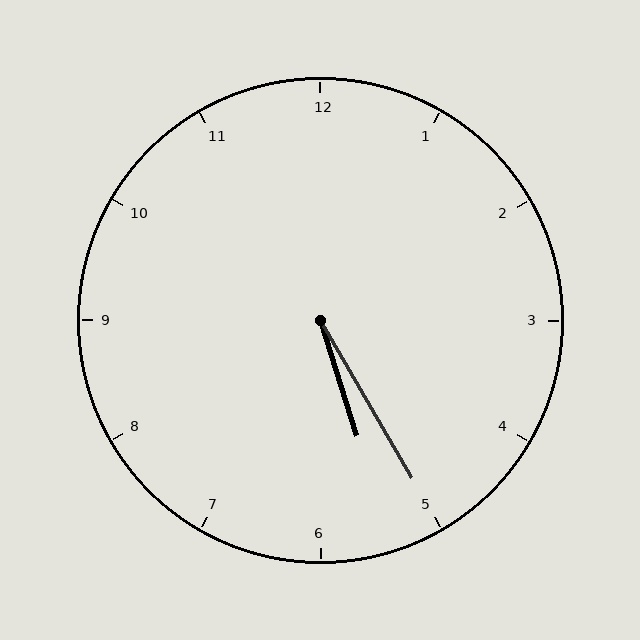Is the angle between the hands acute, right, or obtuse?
It is acute.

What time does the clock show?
5:25.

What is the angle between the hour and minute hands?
Approximately 12 degrees.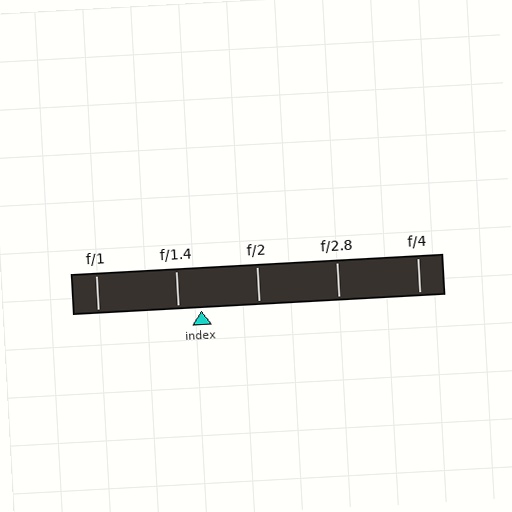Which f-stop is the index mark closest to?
The index mark is closest to f/1.4.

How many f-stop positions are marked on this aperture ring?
There are 5 f-stop positions marked.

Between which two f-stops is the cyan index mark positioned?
The index mark is between f/1.4 and f/2.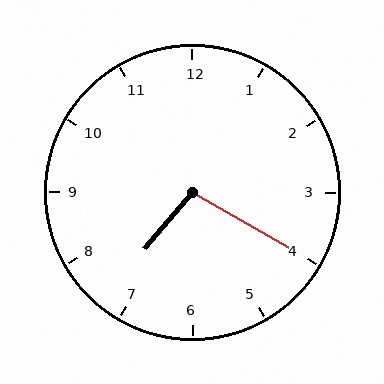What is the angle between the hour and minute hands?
Approximately 100 degrees.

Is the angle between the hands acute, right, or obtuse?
It is obtuse.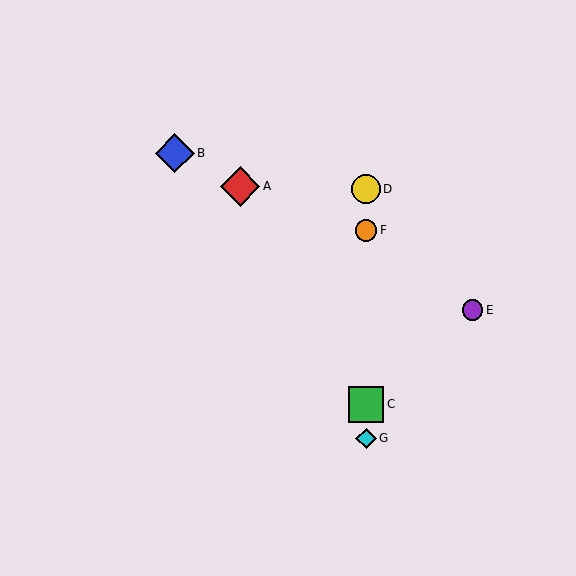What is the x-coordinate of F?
Object F is at x≈366.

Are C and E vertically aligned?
No, C is at x≈366 and E is at x≈472.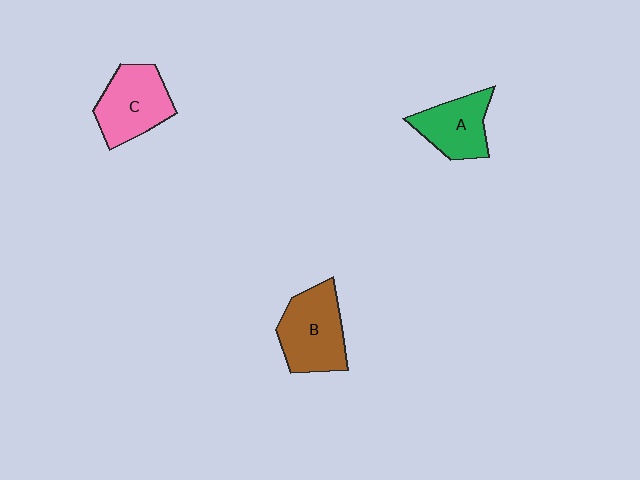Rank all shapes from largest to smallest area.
From largest to smallest: B (brown), C (pink), A (green).